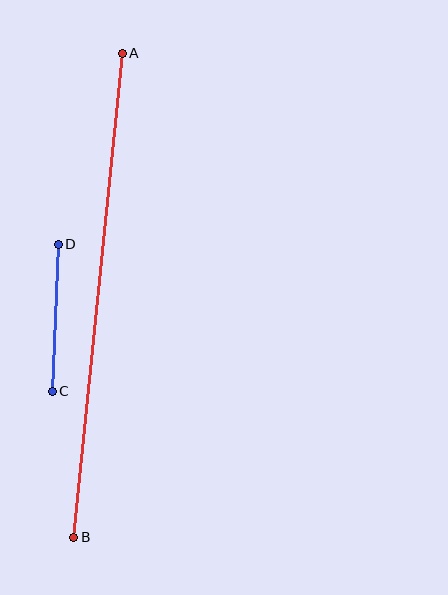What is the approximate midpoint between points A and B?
The midpoint is at approximately (98, 295) pixels.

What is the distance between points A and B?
The distance is approximately 486 pixels.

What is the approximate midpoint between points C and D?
The midpoint is at approximately (55, 318) pixels.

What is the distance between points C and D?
The distance is approximately 147 pixels.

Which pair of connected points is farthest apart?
Points A and B are farthest apart.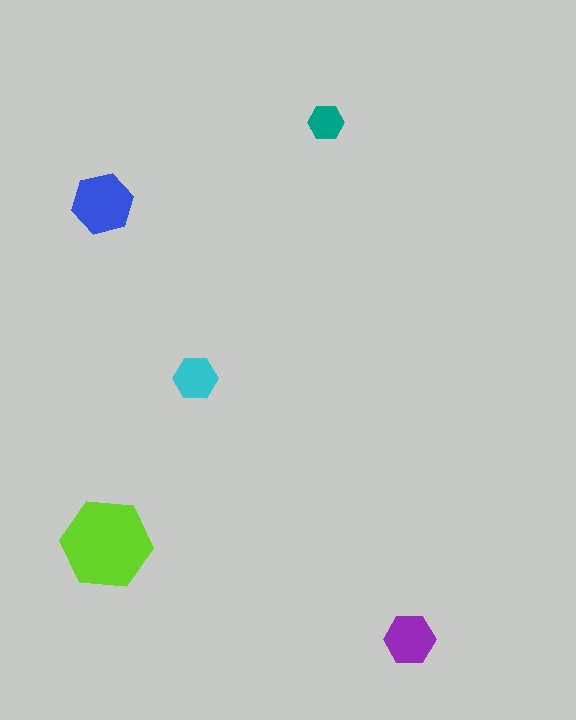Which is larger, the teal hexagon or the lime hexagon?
The lime one.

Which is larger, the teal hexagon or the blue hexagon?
The blue one.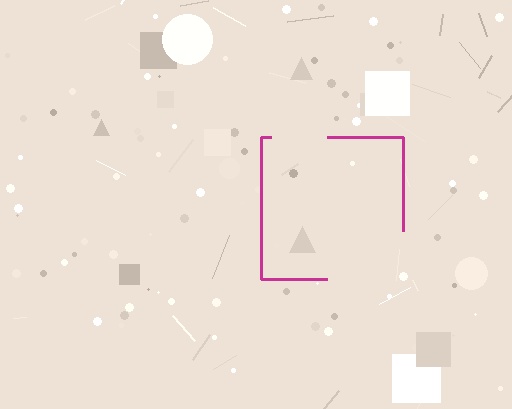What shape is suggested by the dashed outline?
The dashed outline suggests a square.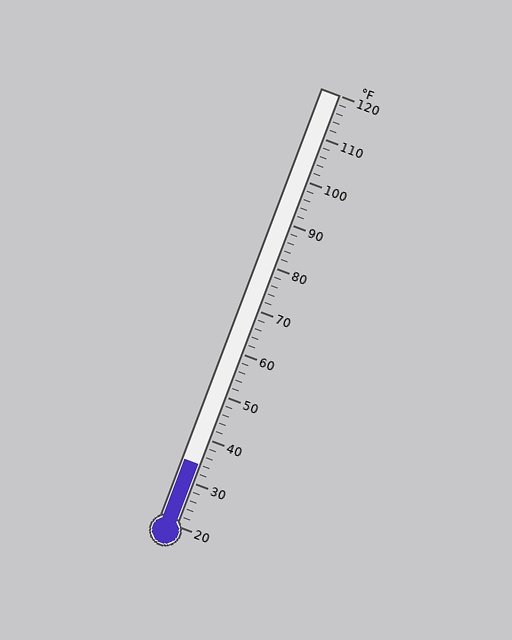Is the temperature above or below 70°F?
The temperature is below 70°F.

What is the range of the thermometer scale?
The thermometer scale ranges from 20°F to 120°F.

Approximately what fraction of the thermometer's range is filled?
The thermometer is filled to approximately 15% of its range.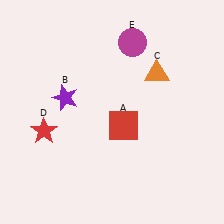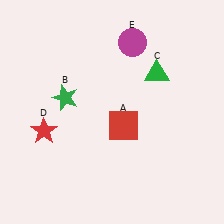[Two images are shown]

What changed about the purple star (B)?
In Image 1, B is purple. In Image 2, it changed to green.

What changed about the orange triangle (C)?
In Image 1, C is orange. In Image 2, it changed to green.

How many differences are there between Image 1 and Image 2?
There are 2 differences between the two images.